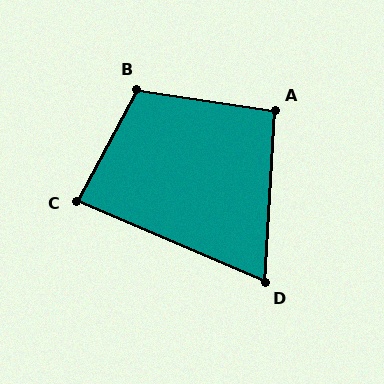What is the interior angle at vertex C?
Approximately 85 degrees (acute).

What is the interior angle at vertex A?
Approximately 95 degrees (obtuse).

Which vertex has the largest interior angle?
B, at approximately 110 degrees.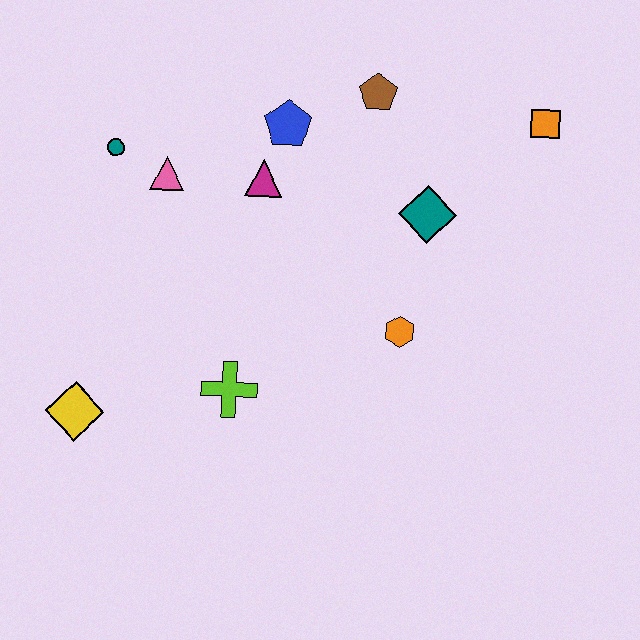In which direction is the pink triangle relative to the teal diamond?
The pink triangle is to the left of the teal diamond.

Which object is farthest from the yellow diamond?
The orange square is farthest from the yellow diamond.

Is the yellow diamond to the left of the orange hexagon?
Yes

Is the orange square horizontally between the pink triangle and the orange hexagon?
No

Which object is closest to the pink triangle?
The teal circle is closest to the pink triangle.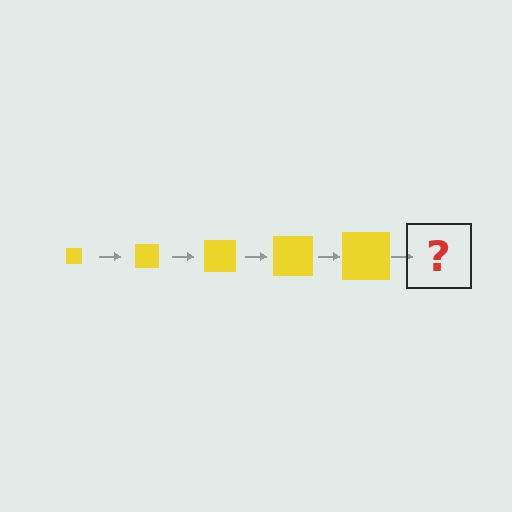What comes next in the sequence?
The next element should be a yellow square, larger than the previous one.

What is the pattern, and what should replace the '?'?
The pattern is that the square gets progressively larger each step. The '?' should be a yellow square, larger than the previous one.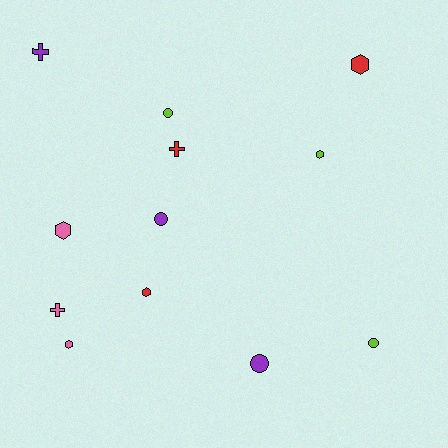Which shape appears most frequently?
Hexagon, with 5 objects.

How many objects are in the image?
There are 12 objects.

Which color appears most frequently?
Pink, with 3 objects.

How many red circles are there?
There are no red circles.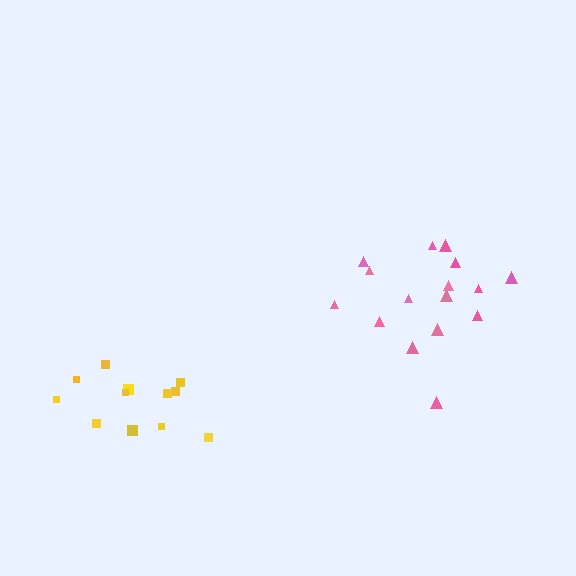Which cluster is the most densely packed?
Yellow.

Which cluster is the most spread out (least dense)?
Pink.